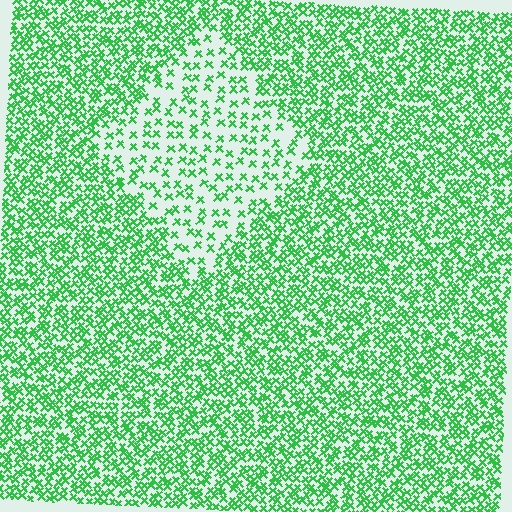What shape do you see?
I see a diamond.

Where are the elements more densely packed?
The elements are more densely packed outside the diamond boundary.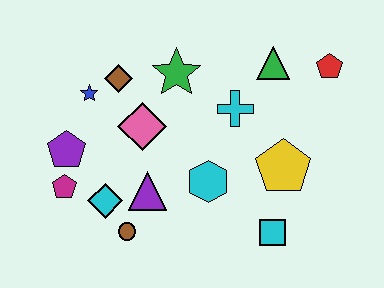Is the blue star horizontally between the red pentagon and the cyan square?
No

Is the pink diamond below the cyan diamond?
No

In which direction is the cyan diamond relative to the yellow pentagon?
The cyan diamond is to the left of the yellow pentagon.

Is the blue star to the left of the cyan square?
Yes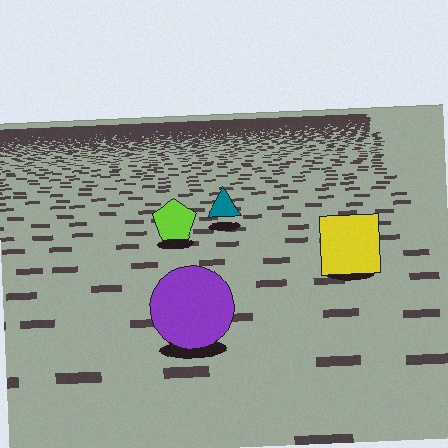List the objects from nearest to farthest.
From nearest to farthest: the purple circle, the yellow square, the lime pentagon, the teal triangle.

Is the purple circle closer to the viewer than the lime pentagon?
Yes. The purple circle is closer — you can tell from the texture gradient: the ground texture is coarser near it.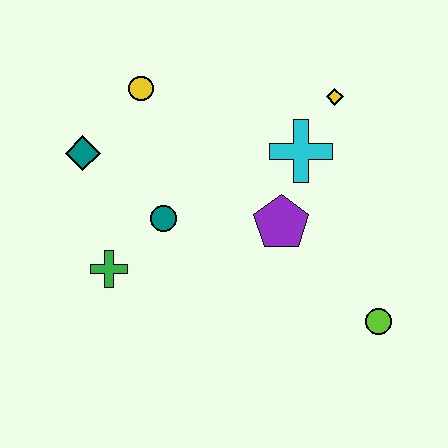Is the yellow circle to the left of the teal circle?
Yes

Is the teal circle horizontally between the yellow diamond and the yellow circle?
Yes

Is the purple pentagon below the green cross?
No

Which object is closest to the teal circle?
The green cross is closest to the teal circle.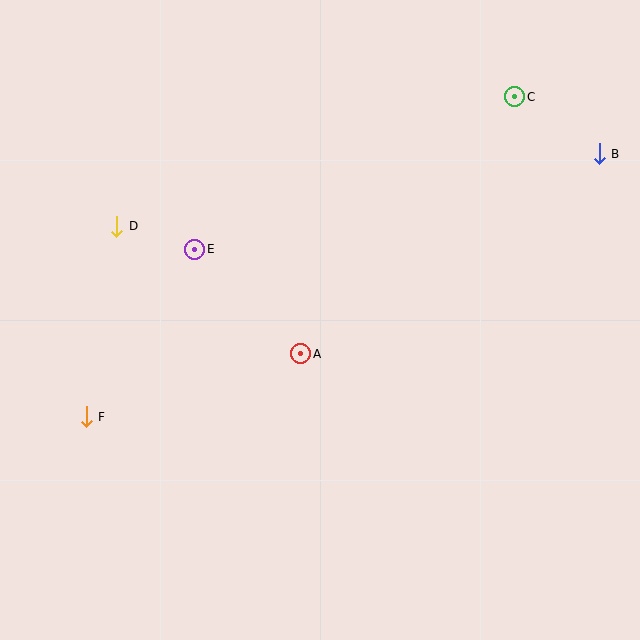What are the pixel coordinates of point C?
Point C is at (515, 97).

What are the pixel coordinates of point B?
Point B is at (599, 154).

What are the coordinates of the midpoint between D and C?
The midpoint between D and C is at (316, 161).